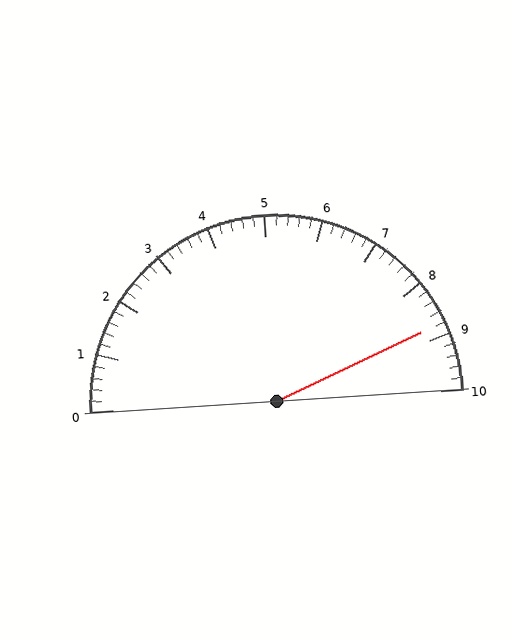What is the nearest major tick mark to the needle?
The nearest major tick mark is 9.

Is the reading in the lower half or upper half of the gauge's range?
The reading is in the upper half of the range (0 to 10).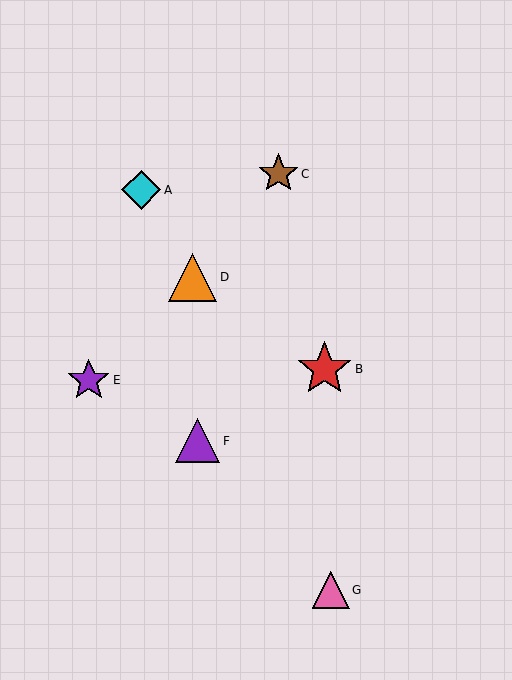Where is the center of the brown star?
The center of the brown star is at (278, 174).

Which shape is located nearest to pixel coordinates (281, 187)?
The brown star (labeled C) at (278, 174) is nearest to that location.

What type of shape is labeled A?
Shape A is a cyan diamond.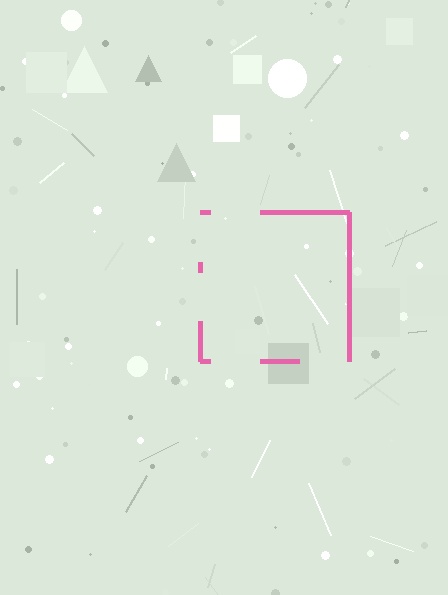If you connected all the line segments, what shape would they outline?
They would outline a square.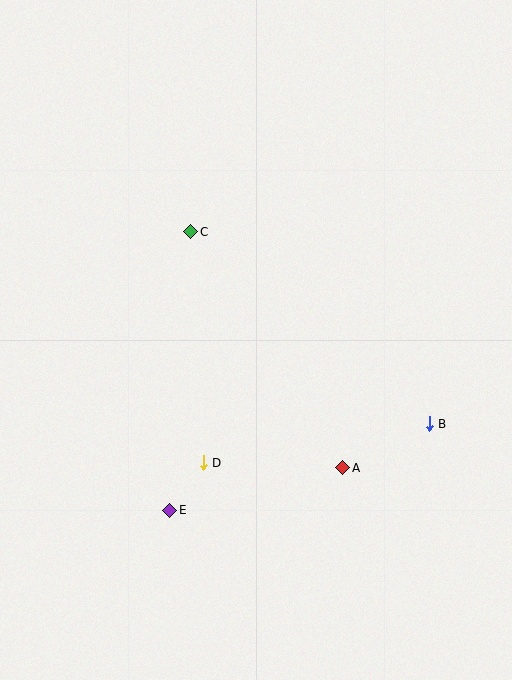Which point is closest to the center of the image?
Point C at (191, 232) is closest to the center.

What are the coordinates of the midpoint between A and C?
The midpoint between A and C is at (267, 350).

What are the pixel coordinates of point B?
Point B is at (429, 424).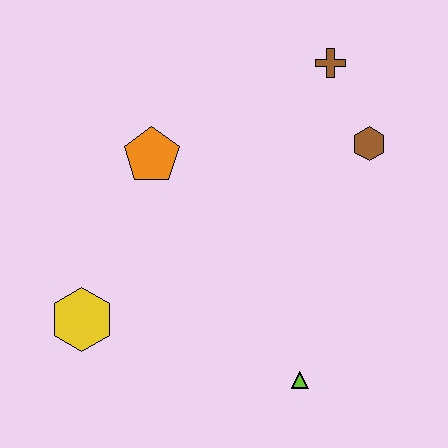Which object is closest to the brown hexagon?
The brown cross is closest to the brown hexagon.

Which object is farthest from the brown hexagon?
The yellow hexagon is farthest from the brown hexagon.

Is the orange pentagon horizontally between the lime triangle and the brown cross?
No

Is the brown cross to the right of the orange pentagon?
Yes